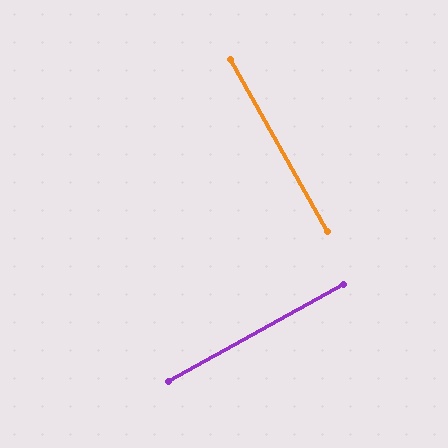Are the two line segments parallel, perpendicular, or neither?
Perpendicular — they meet at approximately 90°.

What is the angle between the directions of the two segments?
Approximately 90 degrees.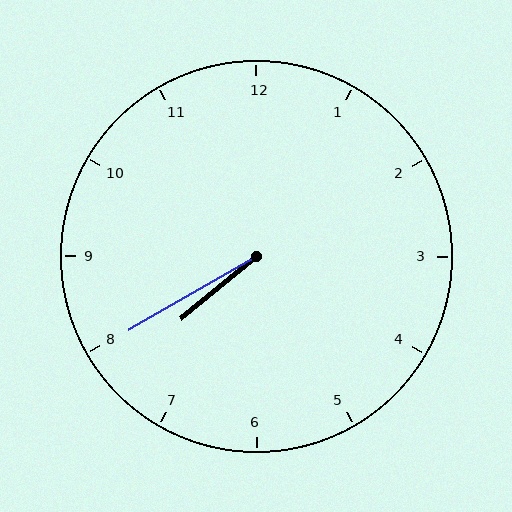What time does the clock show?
7:40.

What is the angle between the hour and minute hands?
Approximately 10 degrees.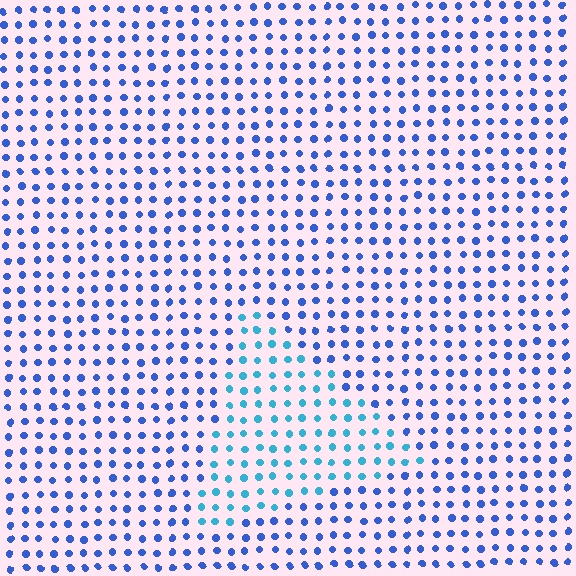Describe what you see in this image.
The image is filled with small blue elements in a uniform arrangement. A triangle-shaped region is visible where the elements are tinted to a slightly different hue, forming a subtle color boundary.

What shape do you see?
I see a triangle.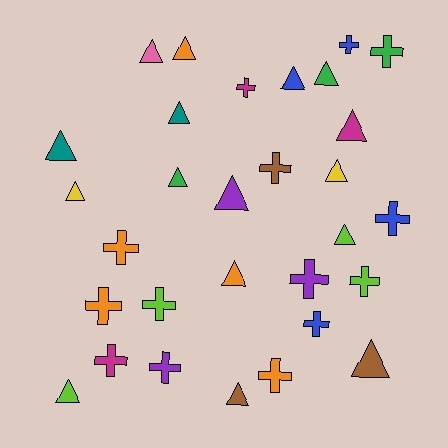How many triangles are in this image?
There are 16 triangles.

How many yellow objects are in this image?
There are 2 yellow objects.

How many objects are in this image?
There are 30 objects.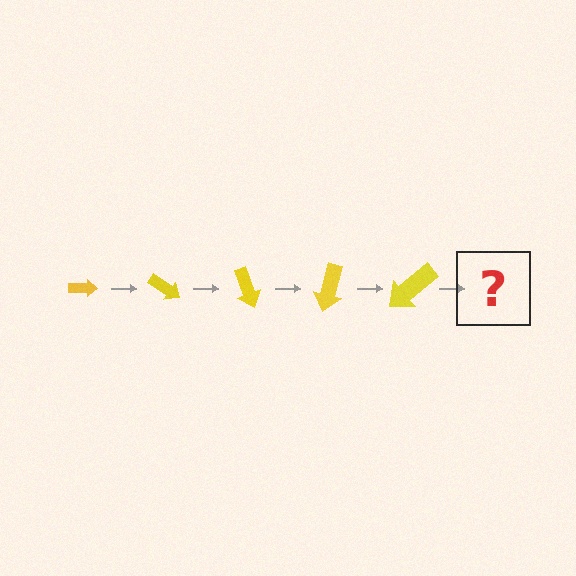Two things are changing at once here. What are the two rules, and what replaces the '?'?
The two rules are that the arrow grows larger each step and it rotates 35 degrees each step. The '?' should be an arrow, larger than the previous one and rotated 175 degrees from the start.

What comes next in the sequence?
The next element should be an arrow, larger than the previous one and rotated 175 degrees from the start.